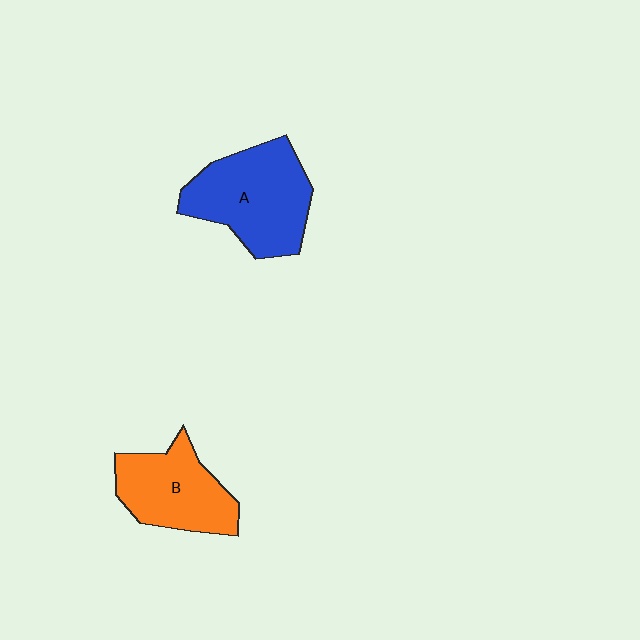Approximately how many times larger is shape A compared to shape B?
Approximately 1.3 times.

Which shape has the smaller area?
Shape B (orange).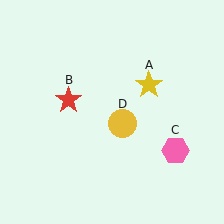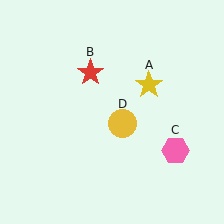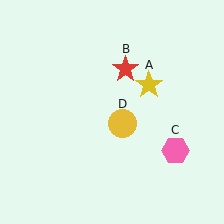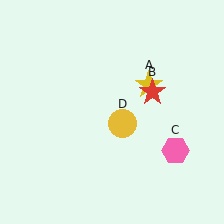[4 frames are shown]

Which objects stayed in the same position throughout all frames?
Yellow star (object A) and pink hexagon (object C) and yellow circle (object D) remained stationary.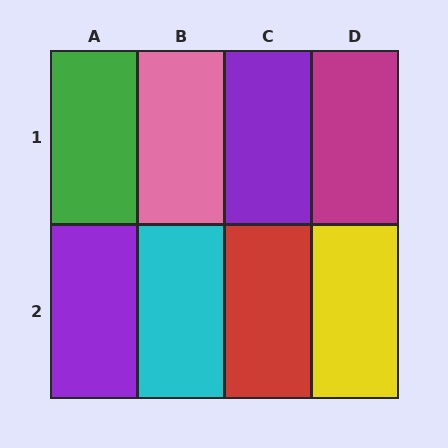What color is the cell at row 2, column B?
Cyan.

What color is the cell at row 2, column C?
Red.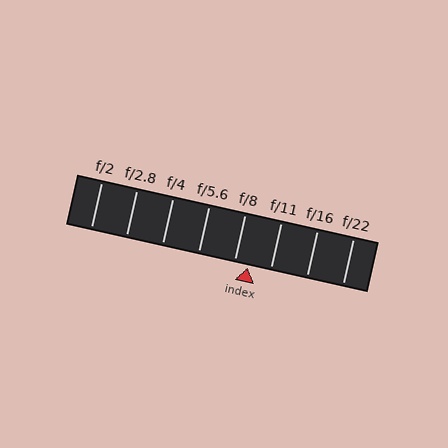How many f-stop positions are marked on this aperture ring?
There are 8 f-stop positions marked.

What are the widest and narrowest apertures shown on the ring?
The widest aperture shown is f/2 and the narrowest is f/22.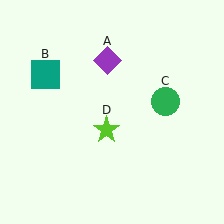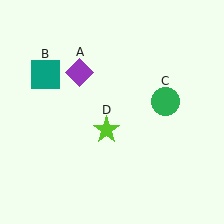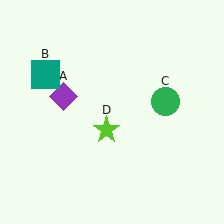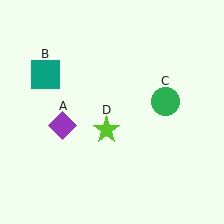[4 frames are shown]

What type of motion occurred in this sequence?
The purple diamond (object A) rotated counterclockwise around the center of the scene.